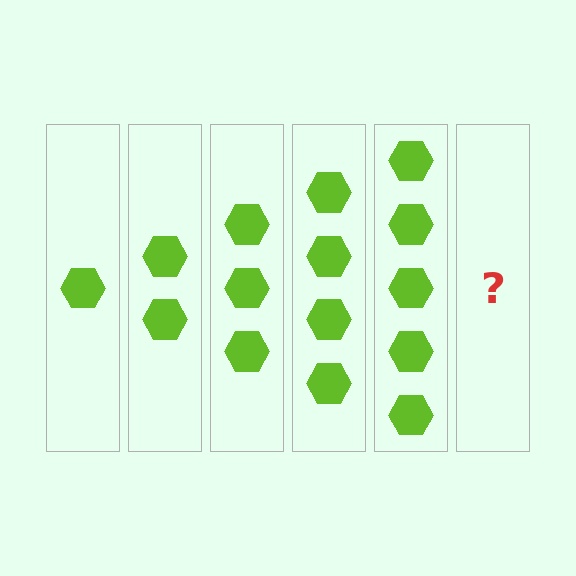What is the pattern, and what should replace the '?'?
The pattern is that each step adds one more hexagon. The '?' should be 6 hexagons.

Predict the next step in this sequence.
The next step is 6 hexagons.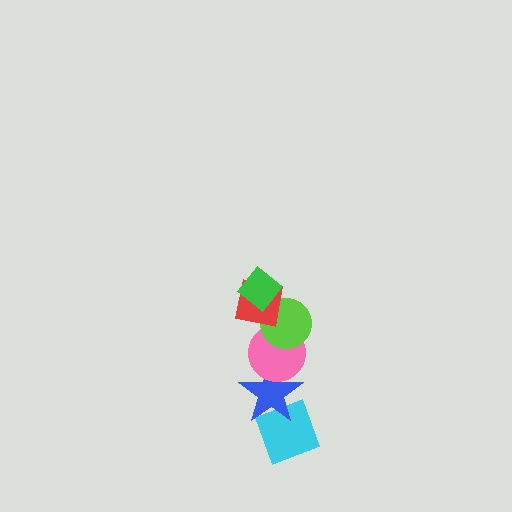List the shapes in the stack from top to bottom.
From top to bottom: the green diamond, the red square, the lime circle, the pink circle, the blue star, the cyan diamond.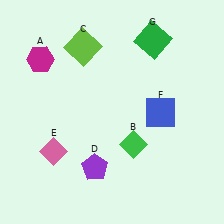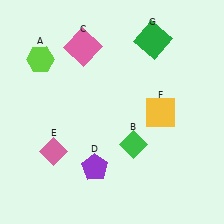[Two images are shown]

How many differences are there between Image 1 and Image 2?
There are 3 differences between the two images.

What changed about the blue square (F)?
In Image 1, F is blue. In Image 2, it changed to yellow.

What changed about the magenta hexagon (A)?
In Image 1, A is magenta. In Image 2, it changed to lime.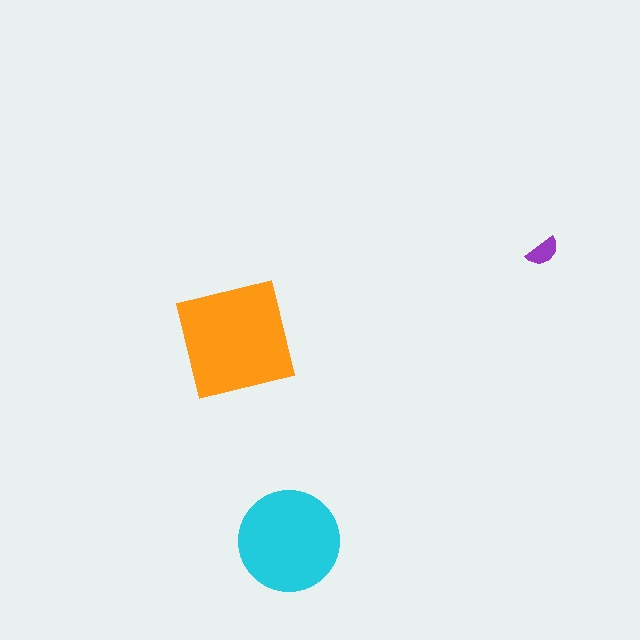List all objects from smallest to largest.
The purple semicircle, the cyan circle, the orange square.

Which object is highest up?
The purple semicircle is topmost.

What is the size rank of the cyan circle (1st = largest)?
2nd.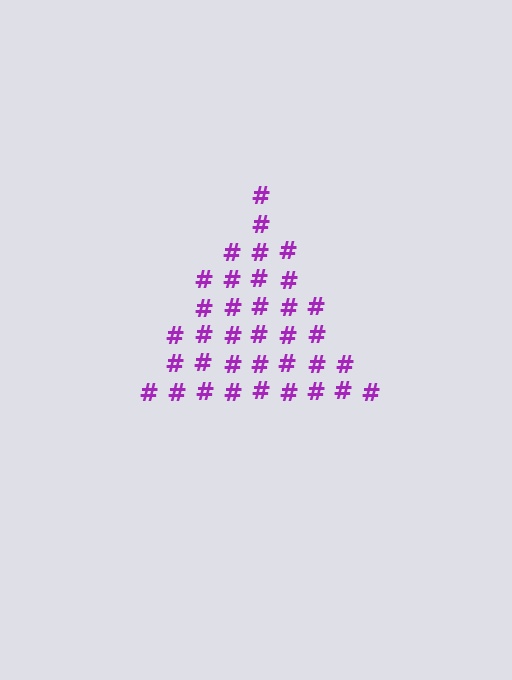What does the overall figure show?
The overall figure shows a triangle.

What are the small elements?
The small elements are hash symbols.